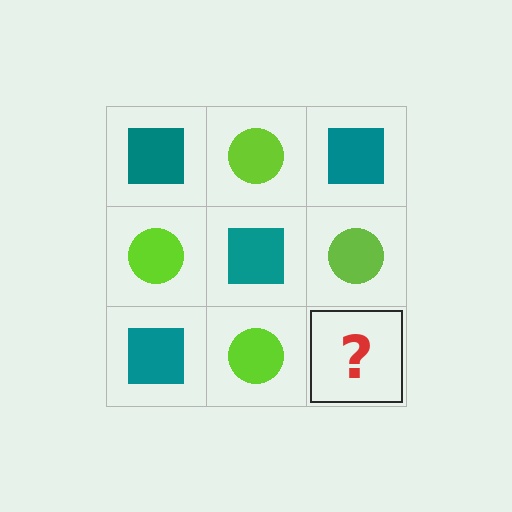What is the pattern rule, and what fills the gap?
The rule is that it alternates teal square and lime circle in a checkerboard pattern. The gap should be filled with a teal square.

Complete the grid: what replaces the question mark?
The question mark should be replaced with a teal square.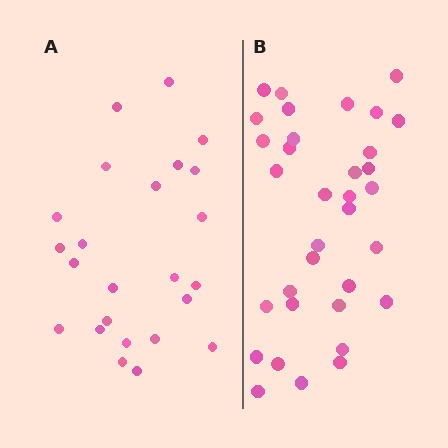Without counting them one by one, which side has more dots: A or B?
Region B (the right region) has more dots.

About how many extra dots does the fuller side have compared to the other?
Region B has roughly 10 or so more dots than region A.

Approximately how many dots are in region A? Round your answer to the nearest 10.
About 20 dots. (The exact count is 24, which rounds to 20.)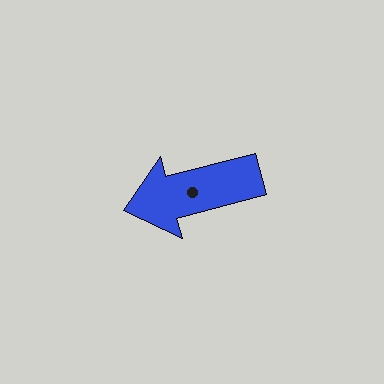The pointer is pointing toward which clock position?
Roughly 8 o'clock.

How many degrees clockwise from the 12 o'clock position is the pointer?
Approximately 255 degrees.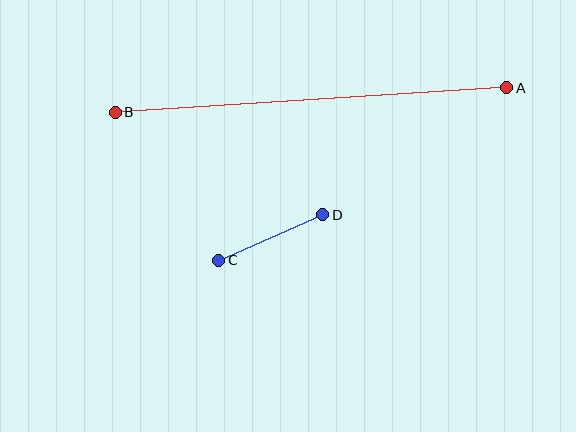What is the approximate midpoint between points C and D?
The midpoint is at approximately (271, 237) pixels.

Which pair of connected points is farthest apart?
Points A and B are farthest apart.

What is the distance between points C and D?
The distance is approximately 113 pixels.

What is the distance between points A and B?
The distance is approximately 393 pixels.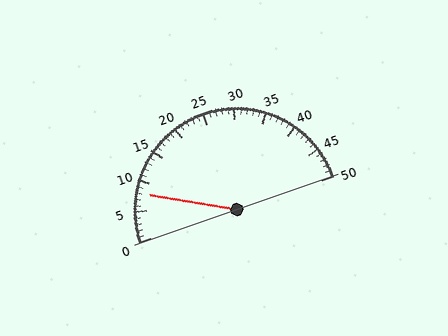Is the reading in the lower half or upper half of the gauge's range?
The reading is in the lower half of the range (0 to 50).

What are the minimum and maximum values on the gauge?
The gauge ranges from 0 to 50.